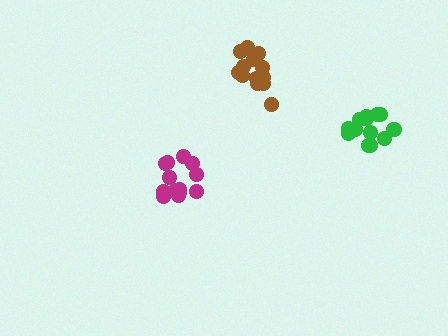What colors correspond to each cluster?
The clusters are colored: brown, magenta, green.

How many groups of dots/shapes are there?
There are 3 groups.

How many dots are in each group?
Group 1: 13 dots, Group 2: 13 dots, Group 3: 14 dots (40 total).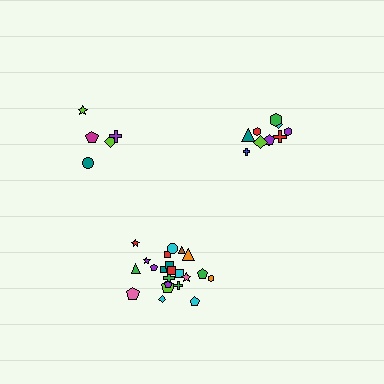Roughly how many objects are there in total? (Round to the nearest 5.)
Roughly 35 objects in total.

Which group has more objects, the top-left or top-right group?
The top-right group.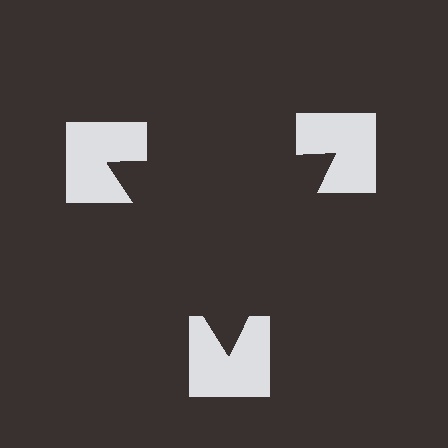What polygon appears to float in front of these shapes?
An illusory triangle — its edges are inferred from the aligned wedge cuts in the notched squares, not physically drawn.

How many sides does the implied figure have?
3 sides.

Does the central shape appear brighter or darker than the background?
It typically appears slightly darker than the background, even though no actual brightness change is drawn.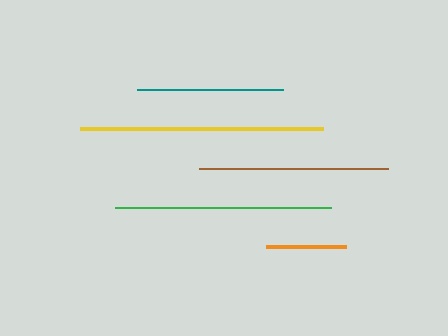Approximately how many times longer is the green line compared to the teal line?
The green line is approximately 1.5 times the length of the teal line.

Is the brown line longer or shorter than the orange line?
The brown line is longer than the orange line.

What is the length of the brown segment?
The brown segment is approximately 189 pixels long.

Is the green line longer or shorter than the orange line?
The green line is longer than the orange line.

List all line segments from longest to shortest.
From longest to shortest: yellow, green, brown, teal, orange.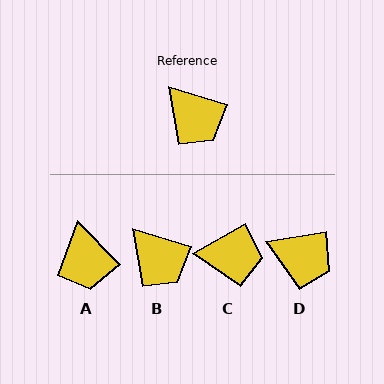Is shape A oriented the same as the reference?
No, it is off by about 29 degrees.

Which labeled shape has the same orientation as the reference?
B.